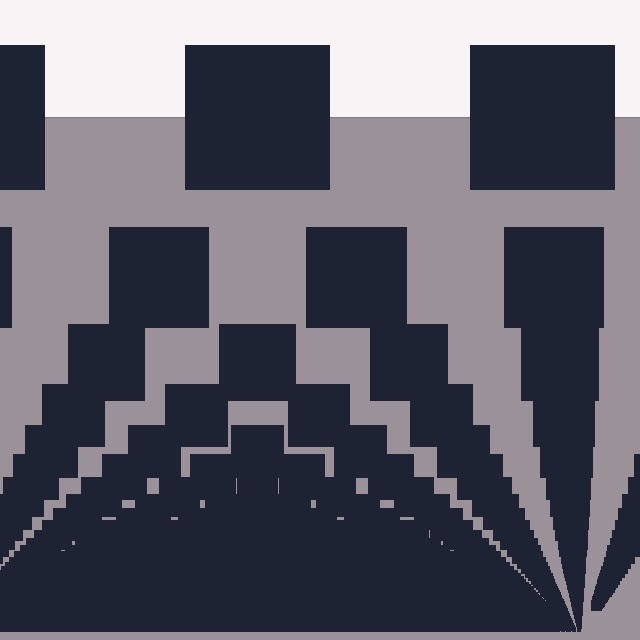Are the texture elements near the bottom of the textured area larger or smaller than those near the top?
Smaller. The gradient is inverted — elements near the bottom are smaller and denser.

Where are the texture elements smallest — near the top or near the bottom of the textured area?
Near the bottom.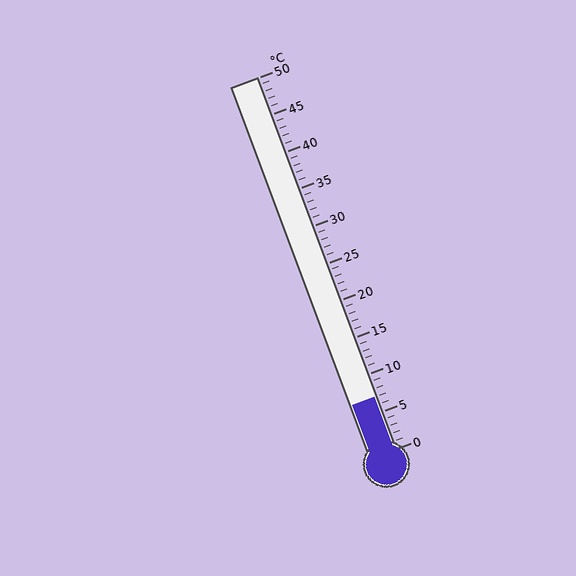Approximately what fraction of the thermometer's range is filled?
The thermometer is filled to approximately 15% of its range.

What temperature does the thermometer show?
The thermometer shows approximately 7°C.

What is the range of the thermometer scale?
The thermometer scale ranges from 0°C to 50°C.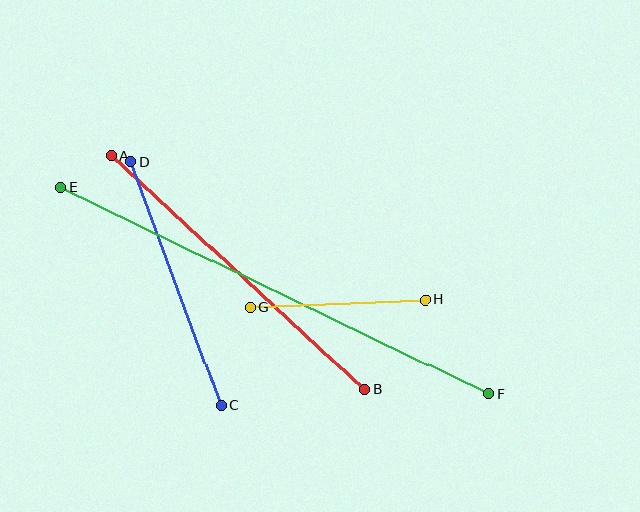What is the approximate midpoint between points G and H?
The midpoint is at approximately (338, 304) pixels.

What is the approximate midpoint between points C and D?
The midpoint is at approximately (175, 284) pixels.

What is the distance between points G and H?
The distance is approximately 175 pixels.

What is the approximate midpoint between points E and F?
The midpoint is at approximately (274, 290) pixels.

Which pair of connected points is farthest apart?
Points E and F are farthest apart.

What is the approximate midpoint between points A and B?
The midpoint is at approximately (238, 272) pixels.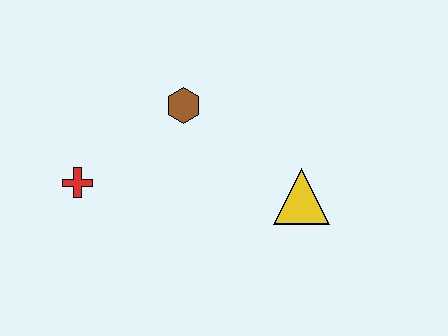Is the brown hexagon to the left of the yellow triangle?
Yes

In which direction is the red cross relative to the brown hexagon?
The red cross is to the left of the brown hexagon.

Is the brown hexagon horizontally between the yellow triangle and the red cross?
Yes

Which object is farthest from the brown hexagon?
The yellow triangle is farthest from the brown hexagon.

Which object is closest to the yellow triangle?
The brown hexagon is closest to the yellow triangle.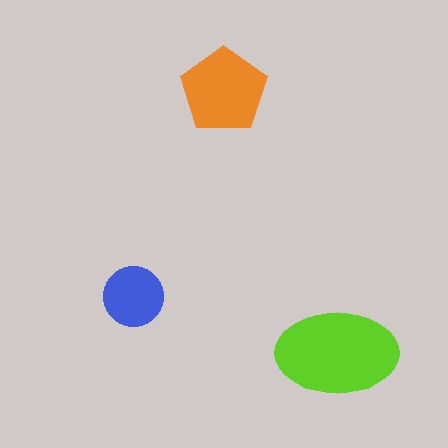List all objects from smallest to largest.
The blue circle, the orange pentagon, the lime ellipse.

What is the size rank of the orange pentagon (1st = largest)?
2nd.